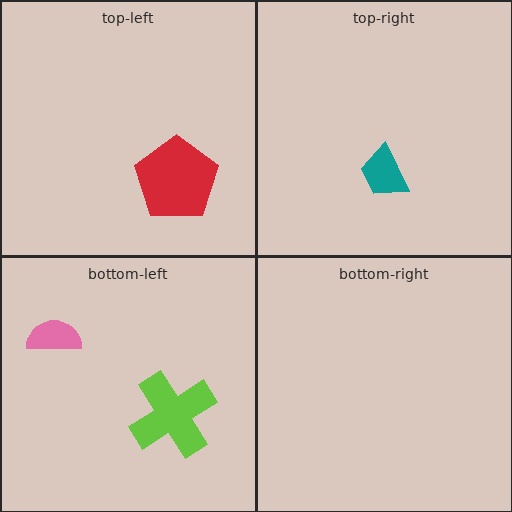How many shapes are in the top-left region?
1.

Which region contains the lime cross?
The bottom-left region.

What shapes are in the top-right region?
The teal trapezoid.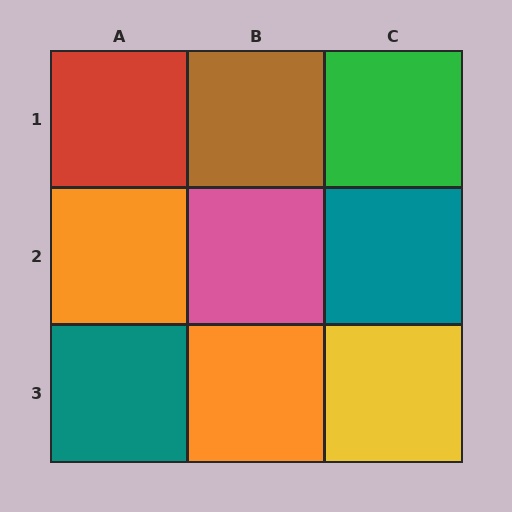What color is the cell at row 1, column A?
Red.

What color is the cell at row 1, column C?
Green.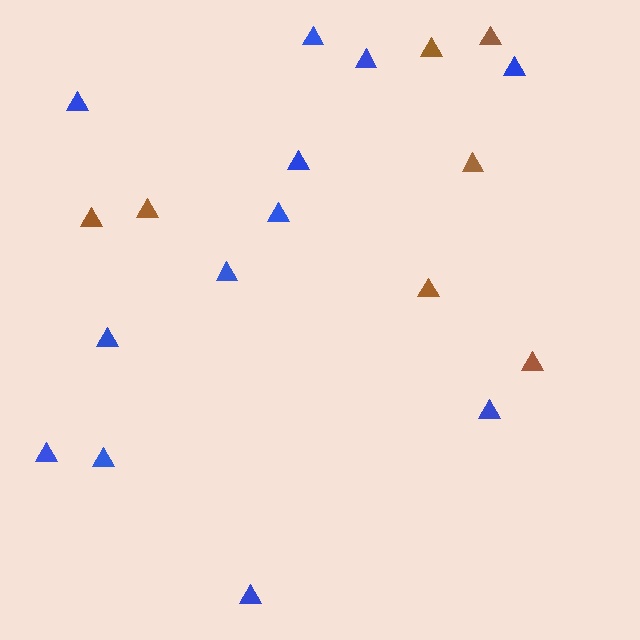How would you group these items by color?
There are 2 groups: one group of blue triangles (12) and one group of brown triangles (7).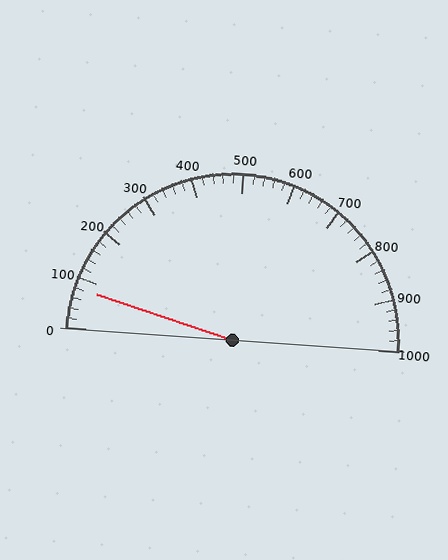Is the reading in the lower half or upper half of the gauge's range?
The reading is in the lower half of the range (0 to 1000).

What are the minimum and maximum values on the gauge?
The gauge ranges from 0 to 1000.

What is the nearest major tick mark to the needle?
The nearest major tick mark is 100.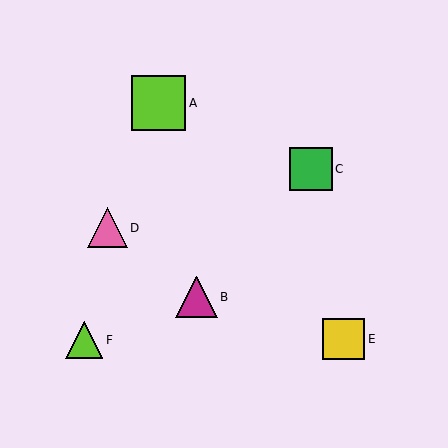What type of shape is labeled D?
Shape D is a pink triangle.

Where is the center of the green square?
The center of the green square is at (311, 169).